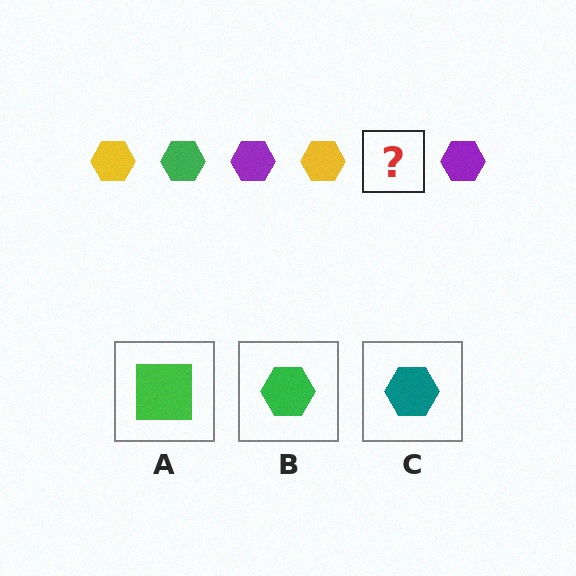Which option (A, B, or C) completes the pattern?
B.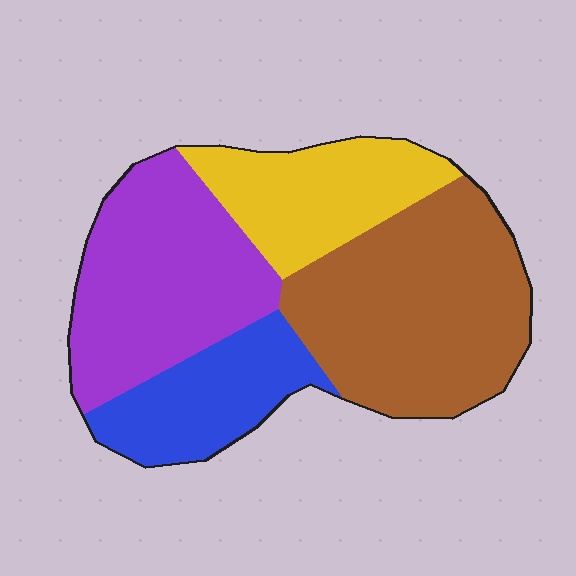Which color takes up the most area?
Brown, at roughly 35%.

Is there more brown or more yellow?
Brown.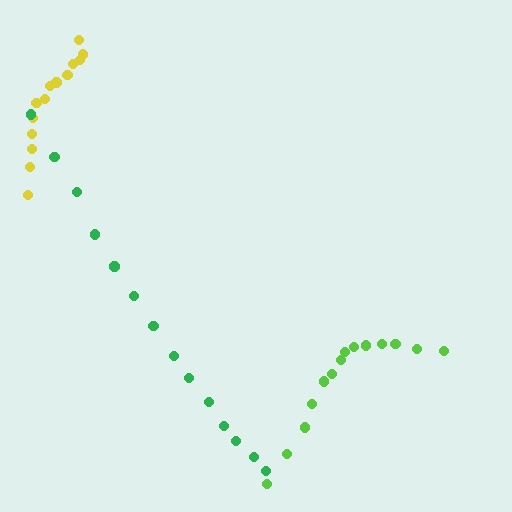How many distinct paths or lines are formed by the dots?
There are 3 distinct paths.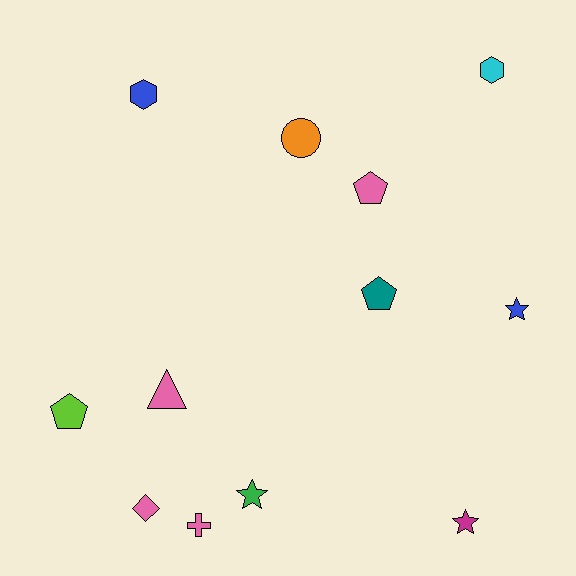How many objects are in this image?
There are 12 objects.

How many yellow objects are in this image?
There are no yellow objects.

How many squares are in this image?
There are no squares.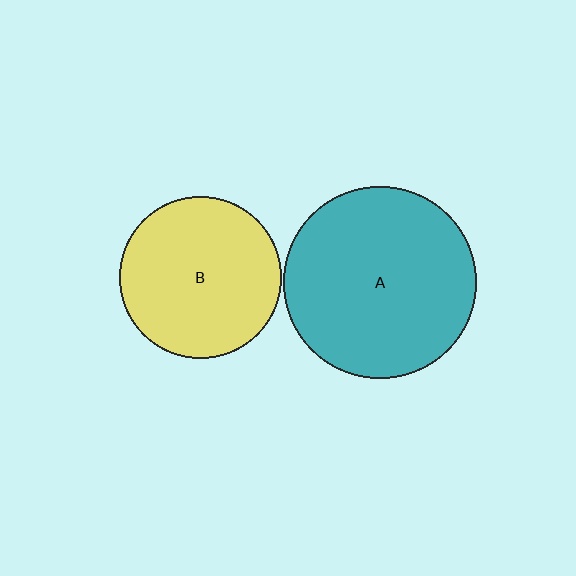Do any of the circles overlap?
No, none of the circles overlap.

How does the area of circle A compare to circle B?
Approximately 1.4 times.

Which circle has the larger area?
Circle A (teal).